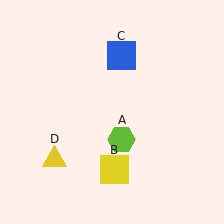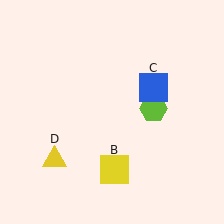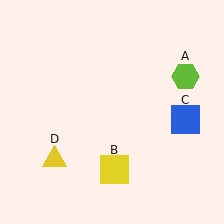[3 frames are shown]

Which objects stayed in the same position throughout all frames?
Yellow square (object B) and yellow triangle (object D) remained stationary.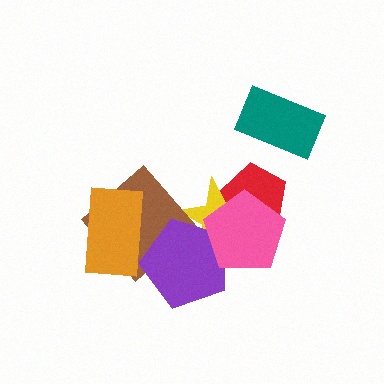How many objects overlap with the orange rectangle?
2 objects overlap with the orange rectangle.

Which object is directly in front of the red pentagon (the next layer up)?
The yellow star is directly in front of the red pentagon.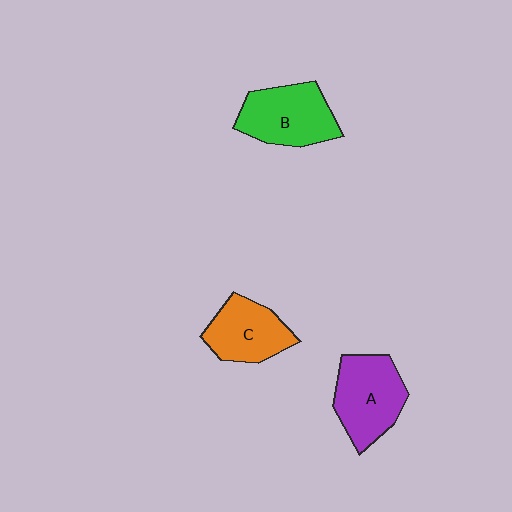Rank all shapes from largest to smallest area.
From largest to smallest: A (purple), B (green), C (orange).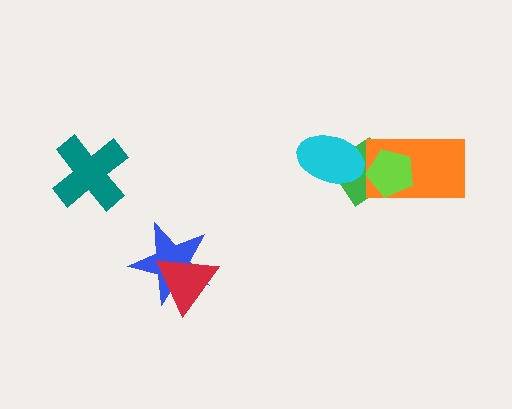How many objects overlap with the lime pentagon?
2 objects overlap with the lime pentagon.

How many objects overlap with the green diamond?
3 objects overlap with the green diamond.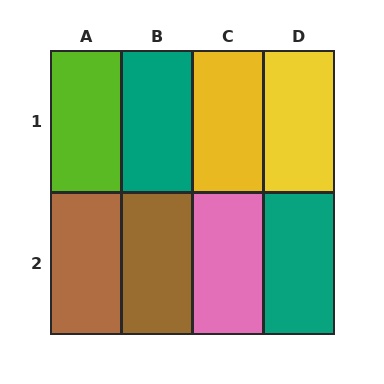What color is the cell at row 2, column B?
Brown.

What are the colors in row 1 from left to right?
Lime, teal, yellow, yellow.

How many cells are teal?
2 cells are teal.